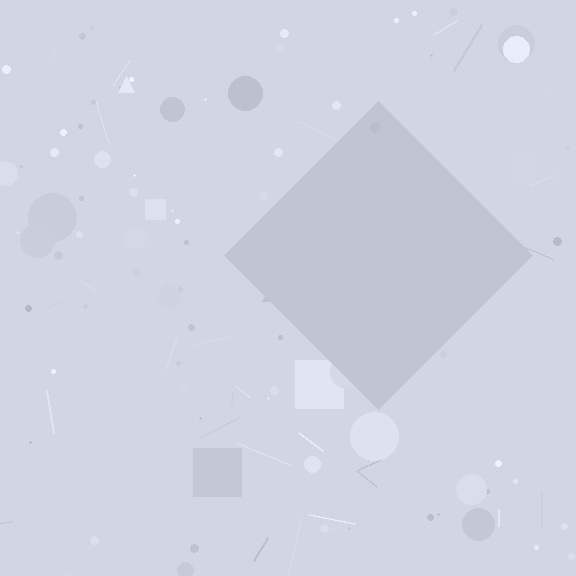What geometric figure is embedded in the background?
A diamond is embedded in the background.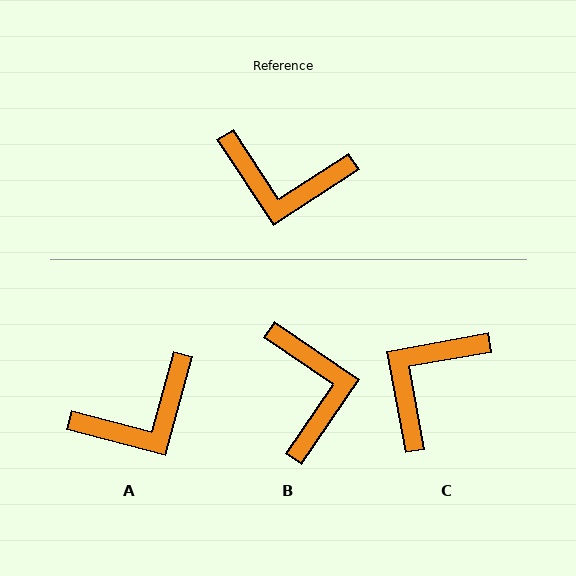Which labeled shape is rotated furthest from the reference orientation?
C, about 113 degrees away.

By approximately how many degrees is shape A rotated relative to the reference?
Approximately 42 degrees counter-clockwise.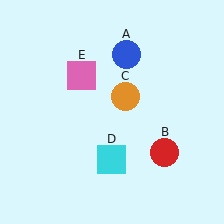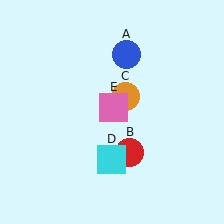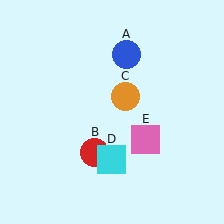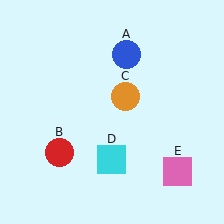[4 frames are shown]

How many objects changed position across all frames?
2 objects changed position: red circle (object B), pink square (object E).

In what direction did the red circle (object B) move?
The red circle (object B) moved left.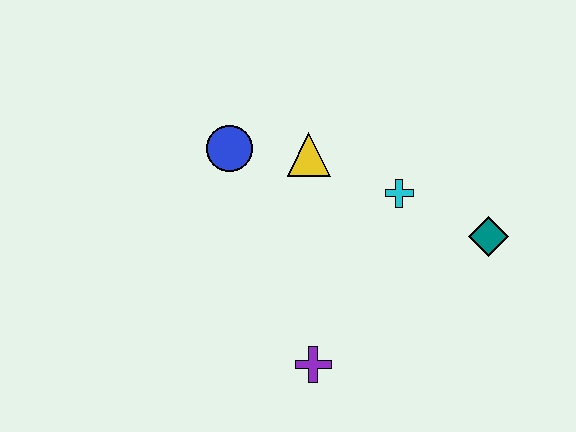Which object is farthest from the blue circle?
The teal diamond is farthest from the blue circle.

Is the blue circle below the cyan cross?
No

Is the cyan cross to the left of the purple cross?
No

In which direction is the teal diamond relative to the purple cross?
The teal diamond is to the right of the purple cross.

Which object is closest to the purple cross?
The cyan cross is closest to the purple cross.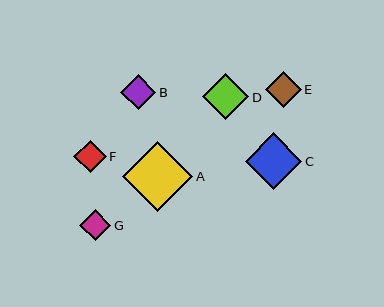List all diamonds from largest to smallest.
From largest to smallest: A, C, D, E, B, F, G.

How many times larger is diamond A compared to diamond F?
Diamond A is approximately 2.2 times the size of diamond F.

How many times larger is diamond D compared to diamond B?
Diamond D is approximately 1.3 times the size of diamond B.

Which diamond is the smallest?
Diamond G is the smallest with a size of approximately 31 pixels.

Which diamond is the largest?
Diamond A is the largest with a size of approximately 70 pixels.